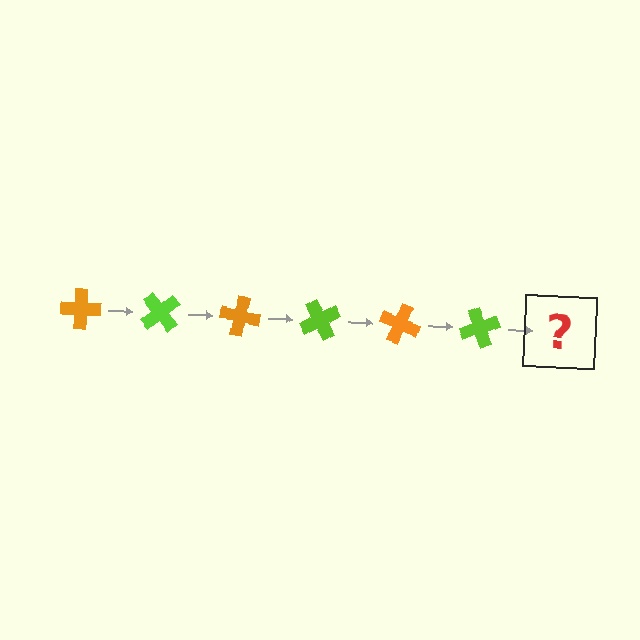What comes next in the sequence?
The next element should be an orange cross, rotated 300 degrees from the start.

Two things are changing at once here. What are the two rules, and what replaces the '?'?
The two rules are that it rotates 50 degrees each step and the color cycles through orange and lime. The '?' should be an orange cross, rotated 300 degrees from the start.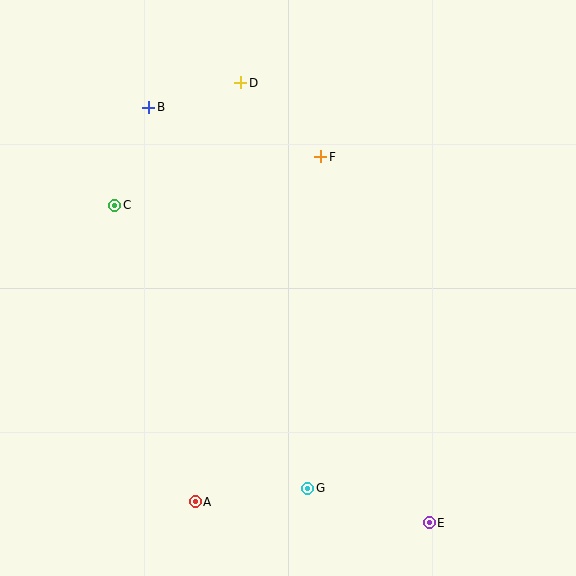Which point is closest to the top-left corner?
Point B is closest to the top-left corner.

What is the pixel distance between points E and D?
The distance between E and D is 479 pixels.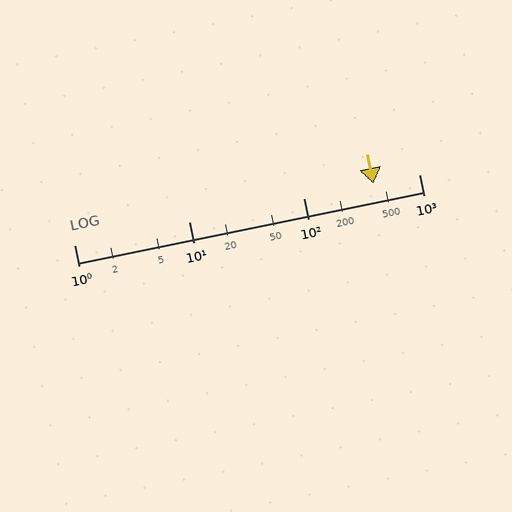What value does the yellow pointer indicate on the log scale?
The pointer indicates approximately 400.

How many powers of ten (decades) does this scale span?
The scale spans 3 decades, from 1 to 1000.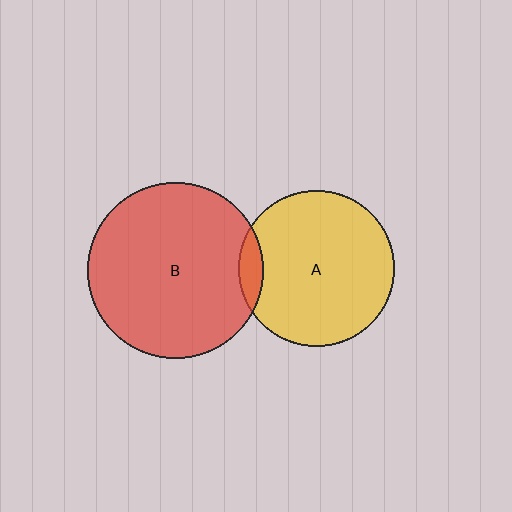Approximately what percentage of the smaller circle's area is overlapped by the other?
Approximately 5%.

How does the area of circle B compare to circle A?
Approximately 1.3 times.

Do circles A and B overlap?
Yes.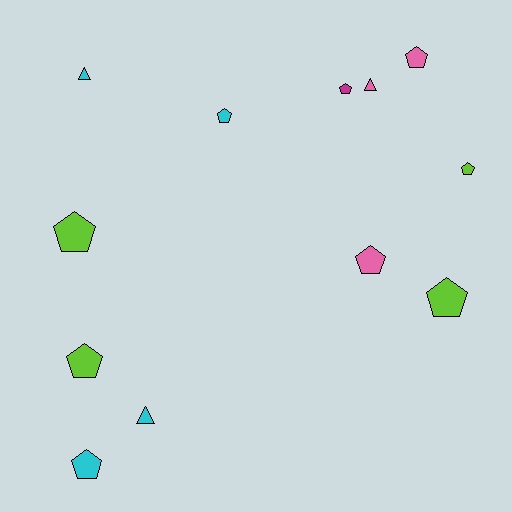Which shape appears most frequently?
Pentagon, with 9 objects.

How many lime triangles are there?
There are no lime triangles.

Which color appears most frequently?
Lime, with 4 objects.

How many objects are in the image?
There are 12 objects.